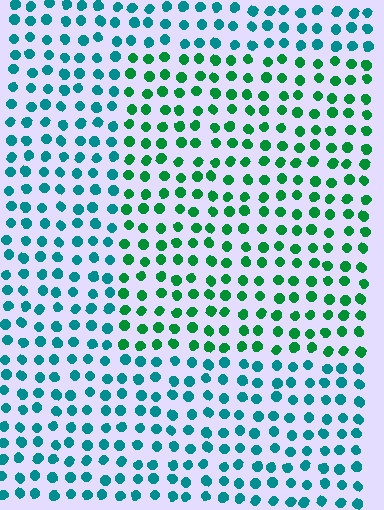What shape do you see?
I see a rectangle.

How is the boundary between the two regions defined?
The boundary is defined purely by a slight shift in hue (about 40 degrees). Spacing, size, and orientation are identical on both sides.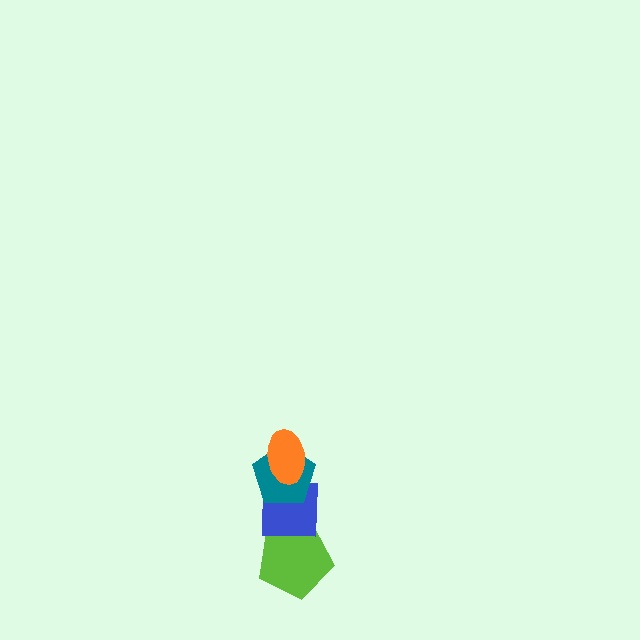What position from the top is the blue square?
The blue square is 3rd from the top.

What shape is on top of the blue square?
The teal pentagon is on top of the blue square.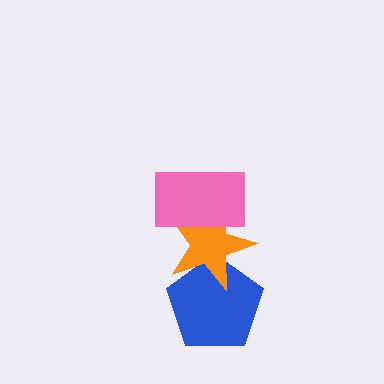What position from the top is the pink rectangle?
The pink rectangle is 1st from the top.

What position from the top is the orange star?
The orange star is 2nd from the top.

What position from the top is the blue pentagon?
The blue pentagon is 3rd from the top.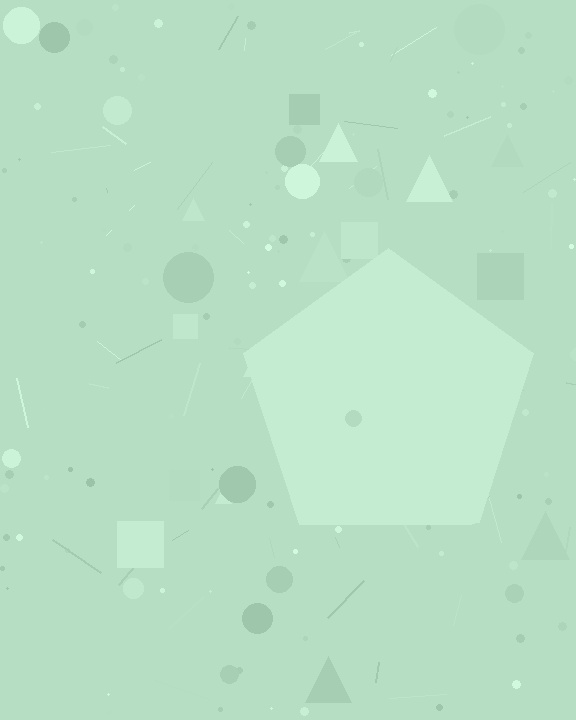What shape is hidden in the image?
A pentagon is hidden in the image.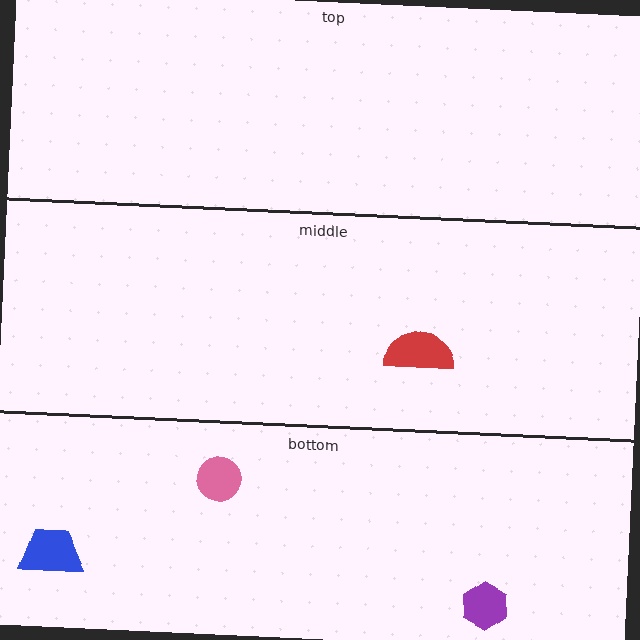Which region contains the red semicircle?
The middle region.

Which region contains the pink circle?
The bottom region.